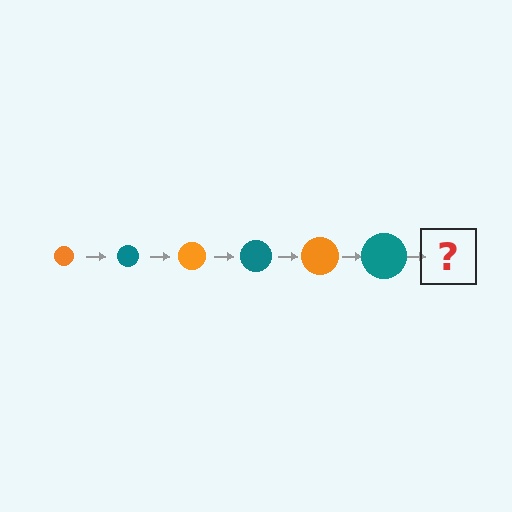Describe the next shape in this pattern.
It should be an orange circle, larger than the previous one.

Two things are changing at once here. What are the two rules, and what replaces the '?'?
The two rules are that the circle grows larger each step and the color cycles through orange and teal. The '?' should be an orange circle, larger than the previous one.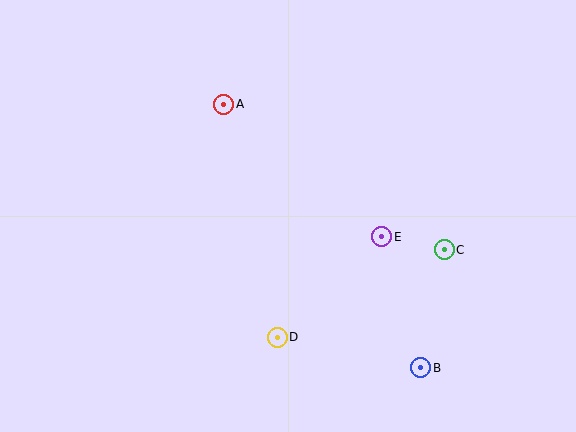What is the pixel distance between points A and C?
The distance between A and C is 265 pixels.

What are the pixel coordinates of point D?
Point D is at (277, 337).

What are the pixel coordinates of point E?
Point E is at (382, 237).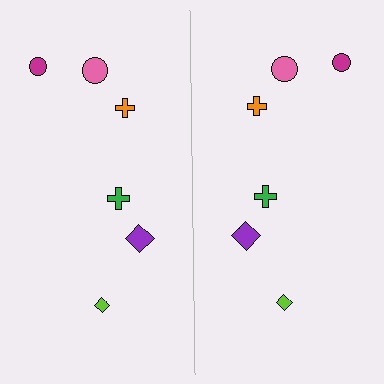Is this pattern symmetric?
Yes, this pattern has bilateral (reflection) symmetry.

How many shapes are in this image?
There are 12 shapes in this image.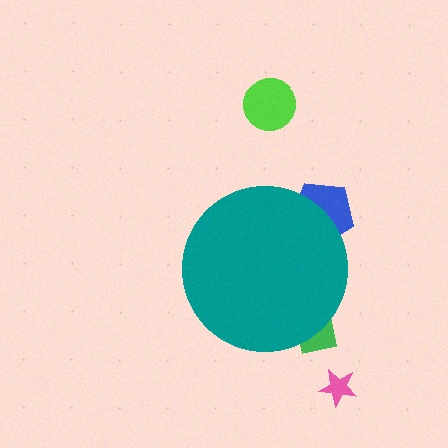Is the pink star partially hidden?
No, the pink star is fully visible.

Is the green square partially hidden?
Yes, the green square is partially hidden behind the teal circle.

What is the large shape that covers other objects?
A teal circle.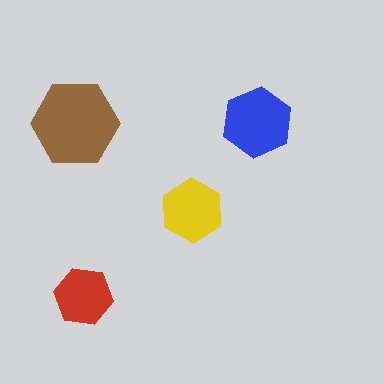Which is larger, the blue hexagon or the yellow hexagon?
The blue one.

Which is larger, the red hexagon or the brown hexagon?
The brown one.